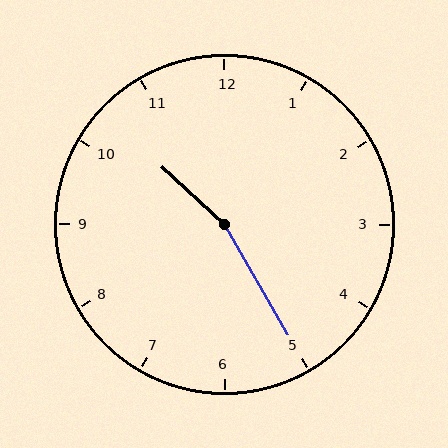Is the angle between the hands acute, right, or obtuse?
It is obtuse.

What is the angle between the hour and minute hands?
Approximately 162 degrees.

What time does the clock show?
10:25.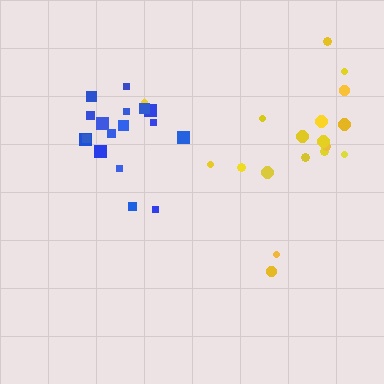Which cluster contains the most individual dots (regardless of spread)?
Yellow (18).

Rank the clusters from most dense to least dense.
blue, yellow.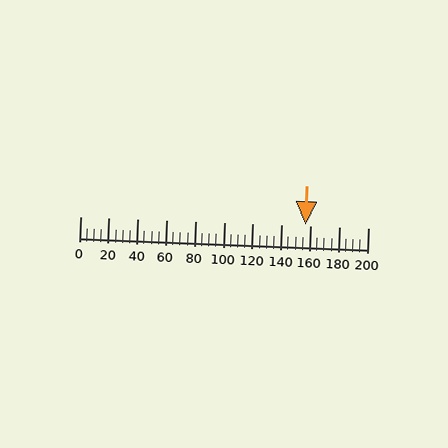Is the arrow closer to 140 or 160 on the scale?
The arrow is closer to 160.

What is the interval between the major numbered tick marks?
The major tick marks are spaced 20 units apart.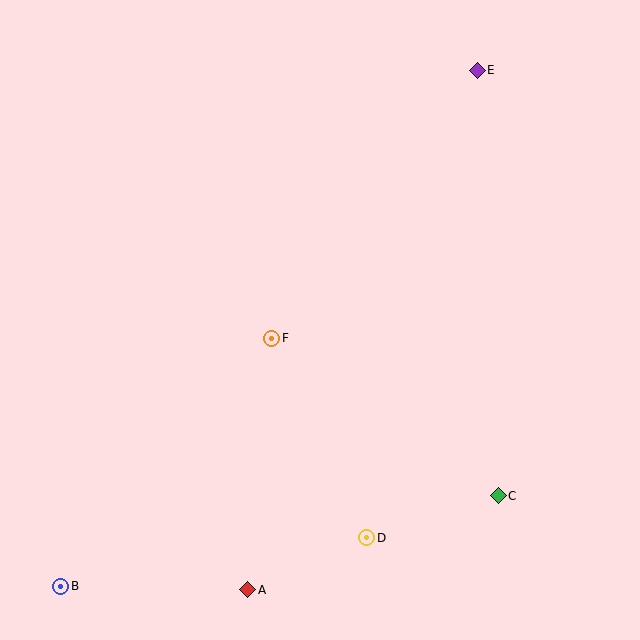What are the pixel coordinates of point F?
Point F is at (272, 338).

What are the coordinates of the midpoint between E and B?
The midpoint between E and B is at (269, 328).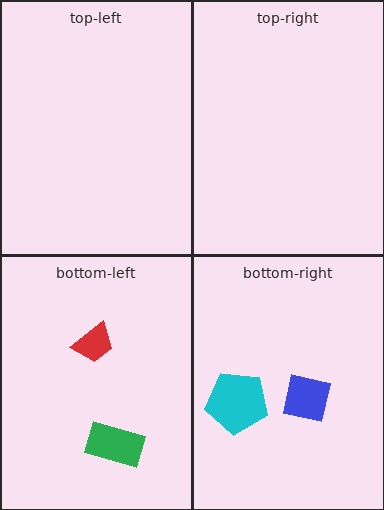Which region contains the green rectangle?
The bottom-left region.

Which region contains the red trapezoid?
The bottom-left region.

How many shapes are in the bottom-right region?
2.